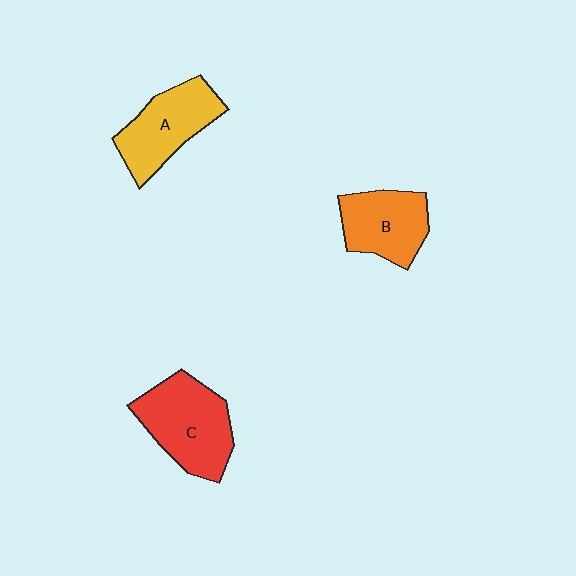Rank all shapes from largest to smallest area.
From largest to smallest: C (red), A (yellow), B (orange).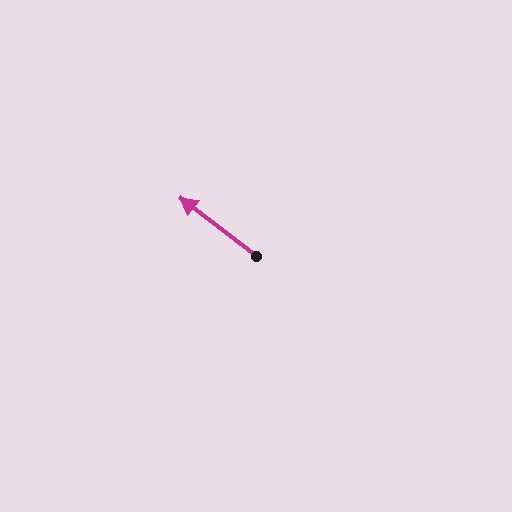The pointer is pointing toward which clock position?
Roughly 10 o'clock.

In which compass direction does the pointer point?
Northwest.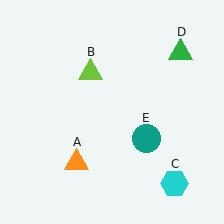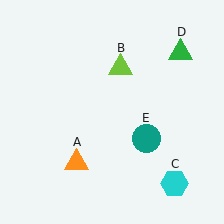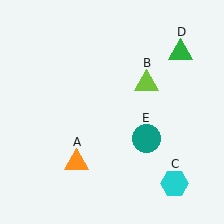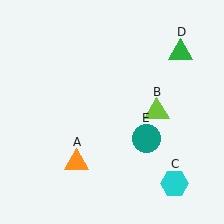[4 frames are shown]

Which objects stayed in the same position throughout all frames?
Orange triangle (object A) and cyan hexagon (object C) and green triangle (object D) and teal circle (object E) remained stationary.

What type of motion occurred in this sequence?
The lime triangle (object B) rotated clockwise around the center of the scene.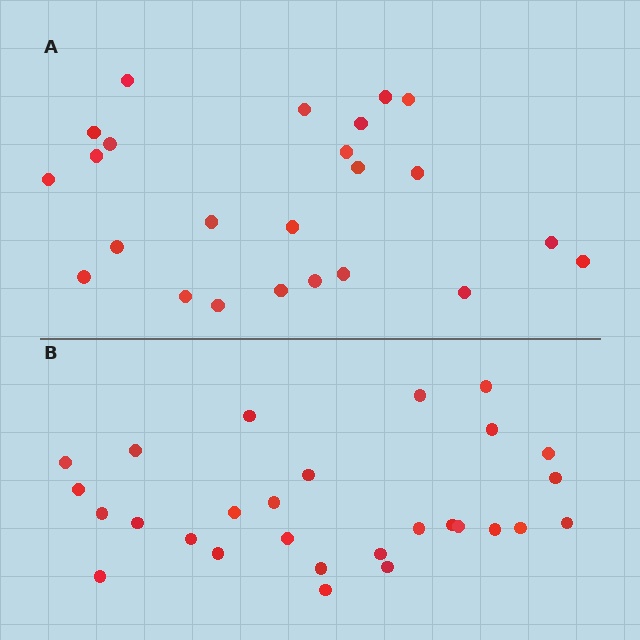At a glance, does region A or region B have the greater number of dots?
Region B (the bottom region) has more dots.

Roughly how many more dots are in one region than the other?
Region B has about 4 more dots than region A.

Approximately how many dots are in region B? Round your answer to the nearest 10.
About 30 dots. (The exact count is 28, which rounds to 30.)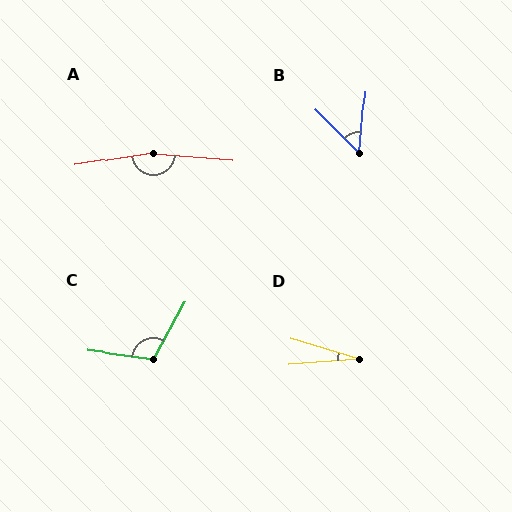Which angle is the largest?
A, at approximately 166 degrees.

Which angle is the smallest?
D, at approximately 21 degrees.